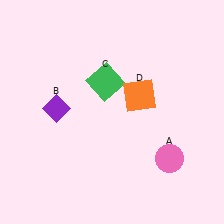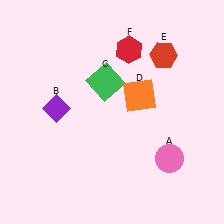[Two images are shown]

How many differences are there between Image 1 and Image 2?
There are 2 differences between the two images.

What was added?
A red hexagon (E), a red hexagon (F) were added in Image 2.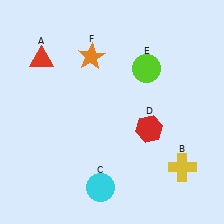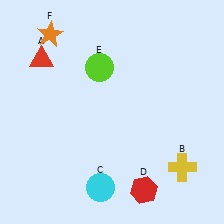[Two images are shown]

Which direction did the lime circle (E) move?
The lime circle (E) moved left.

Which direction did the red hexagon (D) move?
The red hexagon (D) moved down.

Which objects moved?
The objects that moved are: the red hexagon (D), the lime circle (E), the orange star (F).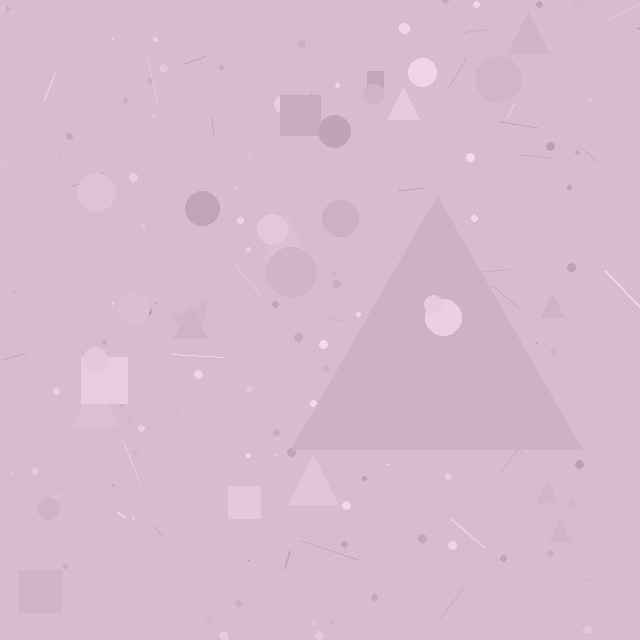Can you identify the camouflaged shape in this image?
The camouflaged shape is a triangle.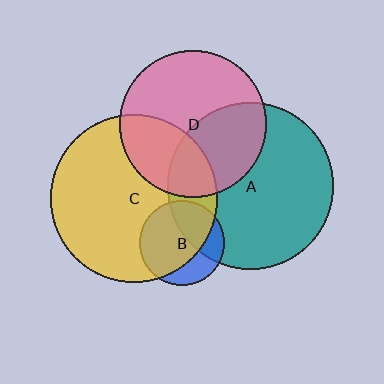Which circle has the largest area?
Circle C (yellow).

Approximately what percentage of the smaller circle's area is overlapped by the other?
Approximately 30%.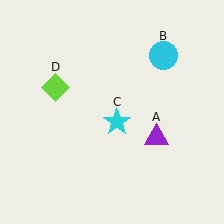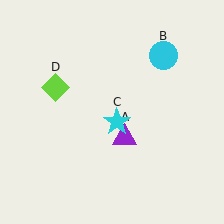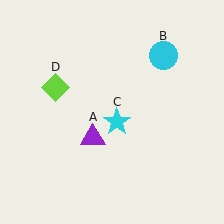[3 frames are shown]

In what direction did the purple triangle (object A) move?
The purple triangle (object A) moved left.